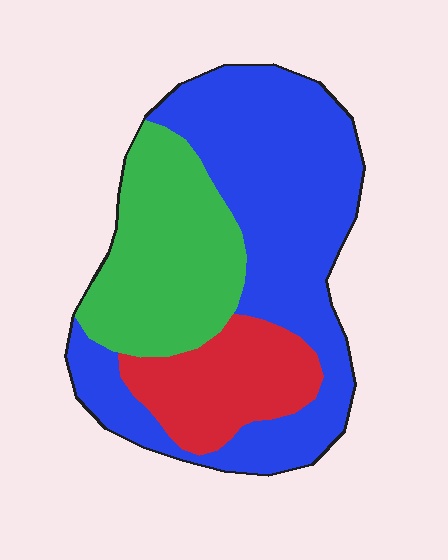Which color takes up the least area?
Red, at roughly 20%.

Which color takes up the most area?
Blue, at roughly 55%.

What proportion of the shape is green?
Green takes up about one quarter (1/4) of the shape.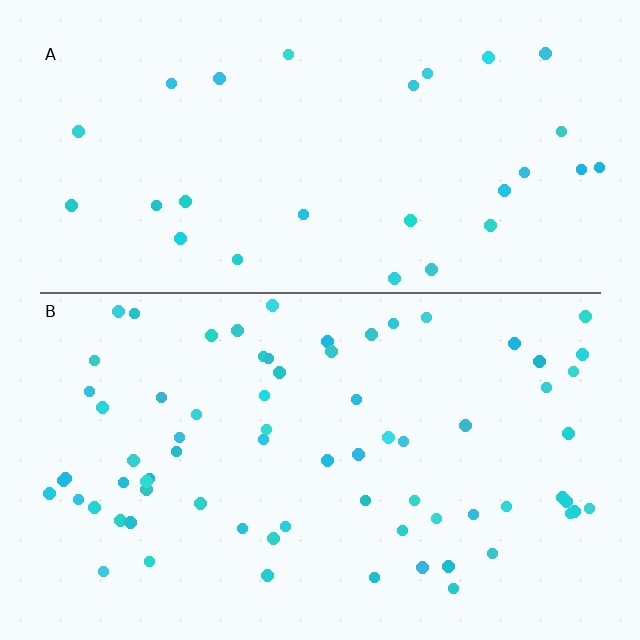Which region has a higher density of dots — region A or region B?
B (the bottom).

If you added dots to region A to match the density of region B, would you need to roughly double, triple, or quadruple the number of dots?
Approximately triple.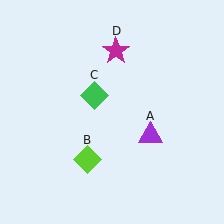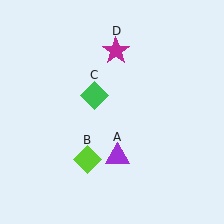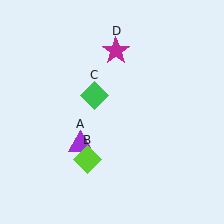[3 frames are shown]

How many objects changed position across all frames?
1 object changed position: purple triangle (object A).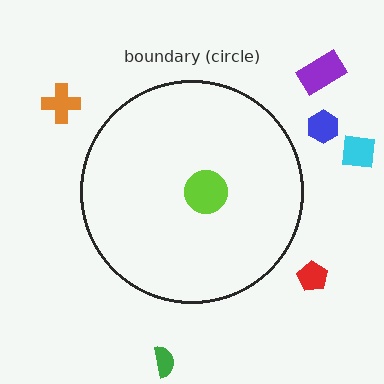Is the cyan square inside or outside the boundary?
Outside.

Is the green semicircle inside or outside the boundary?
Outside.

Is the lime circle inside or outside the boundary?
Inside.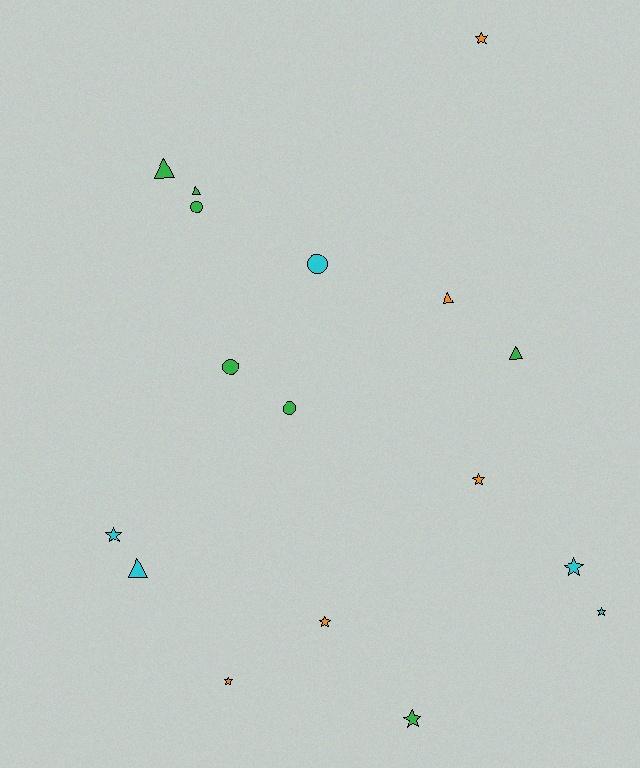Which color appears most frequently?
Green, with 7 objects.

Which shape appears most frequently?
Star, with 8 objects.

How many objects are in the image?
There are 17 objects.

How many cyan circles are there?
There is 1 cyan circle.